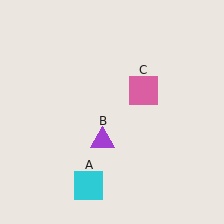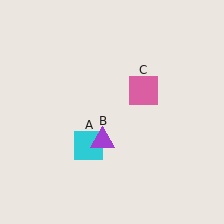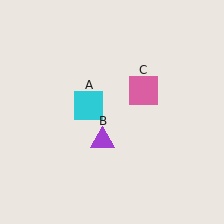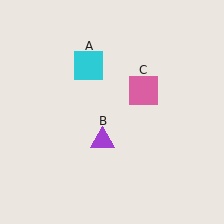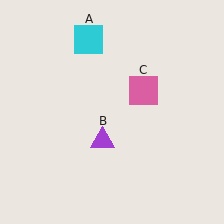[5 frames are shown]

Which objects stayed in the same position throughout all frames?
Purple triangle (object B) and pink square (object C) remained stationary.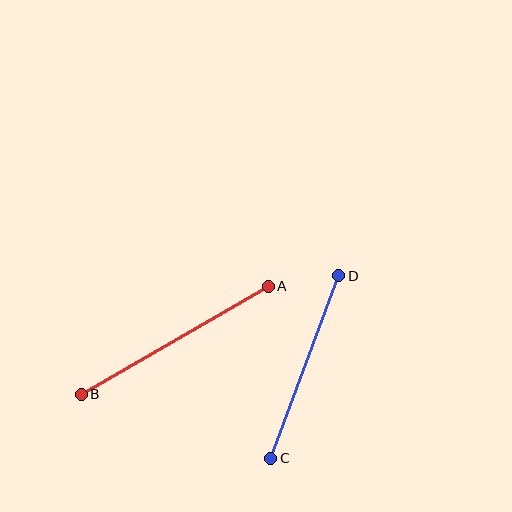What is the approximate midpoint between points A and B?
The midpoint is at approximately (175, 340) pixels.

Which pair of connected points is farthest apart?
Points A and B are farthest apart.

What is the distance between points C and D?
The distance is approximately 195 pixels.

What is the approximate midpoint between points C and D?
The midpoint is at approximately (305, 367) pixels.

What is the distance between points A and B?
The distance is approximately 216 pixels.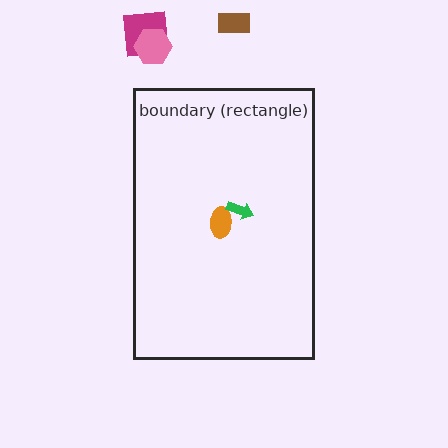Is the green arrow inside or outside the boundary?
Inside.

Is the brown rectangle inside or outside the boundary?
Outside.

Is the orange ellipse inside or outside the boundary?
Inside.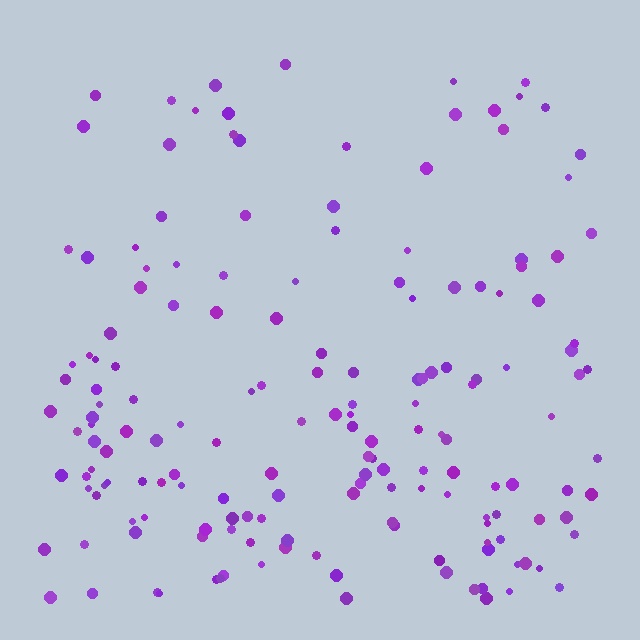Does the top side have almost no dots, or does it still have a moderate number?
Still a moderate number, just noticeably fewer than the bottom.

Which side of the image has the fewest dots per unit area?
The top.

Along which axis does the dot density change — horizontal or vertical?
Vertical.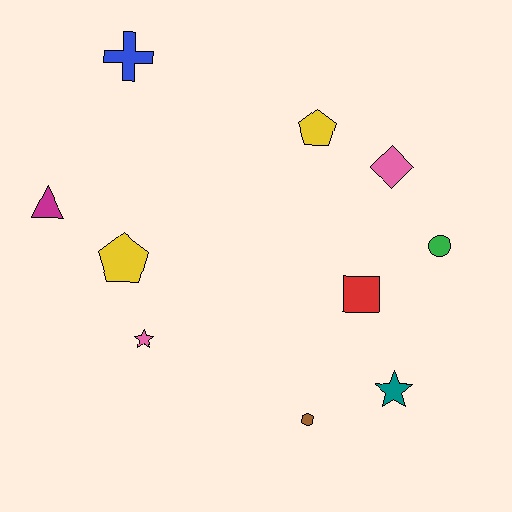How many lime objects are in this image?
There are no lime objects.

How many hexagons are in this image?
There is 1 hexagon.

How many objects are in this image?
There are 10 objects.